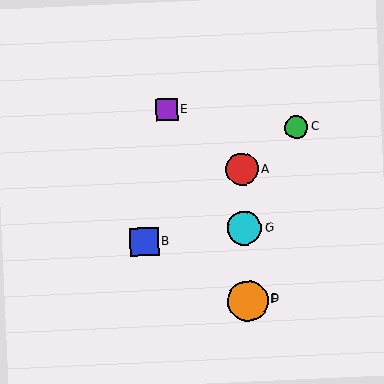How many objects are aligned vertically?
4 objects (A, D, F, G) are aligned vertically.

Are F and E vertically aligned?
No, F is at x≈248 and E is at x≈167.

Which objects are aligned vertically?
Objects A, D, F, G are aligned vertically.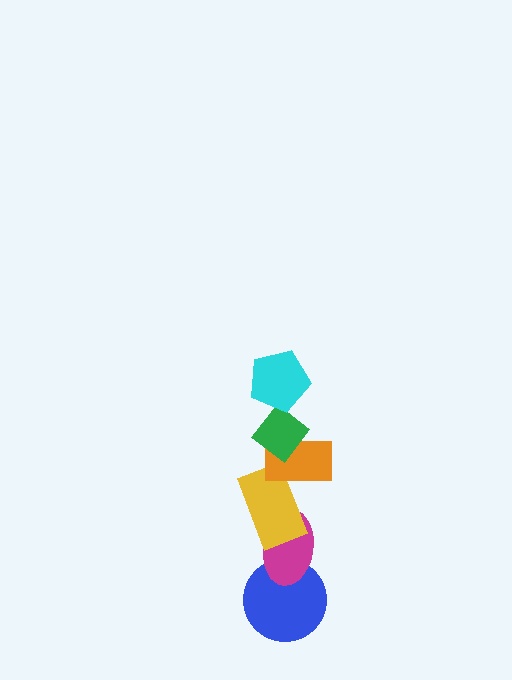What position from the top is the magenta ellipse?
The magenta ellipse is 5th from the top.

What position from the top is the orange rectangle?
The orange rectangle is 3rd from the top.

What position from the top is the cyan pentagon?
The cyan pentagon is 1st from the top.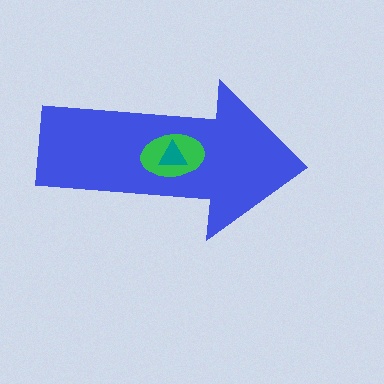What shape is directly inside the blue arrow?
The green ellipse.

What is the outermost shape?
The blue arrow.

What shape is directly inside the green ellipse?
The teal triangle.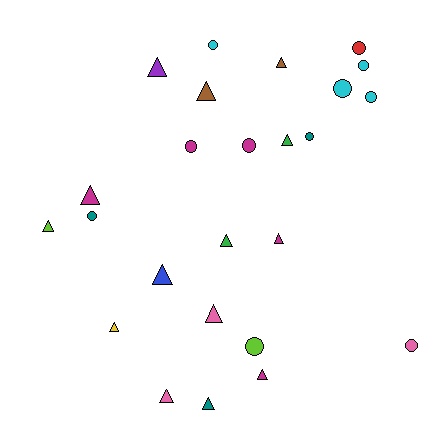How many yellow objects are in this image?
There is 1 yellow object.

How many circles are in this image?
There are 11 circles.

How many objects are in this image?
There are 25 objects.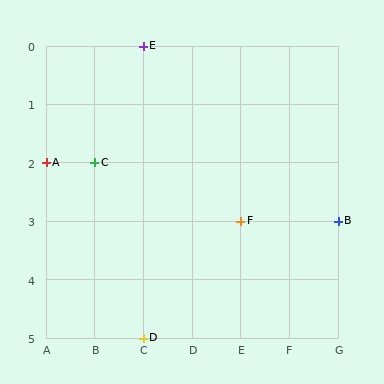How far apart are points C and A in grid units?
Points C and A are 1 column apart.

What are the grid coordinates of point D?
Point D is at grid coordinates (C, 5).